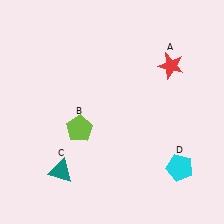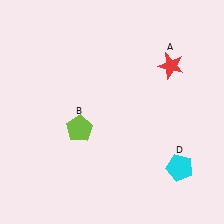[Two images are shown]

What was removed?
The teal triangle (C) was removed in Image 2.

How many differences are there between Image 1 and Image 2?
There is 1 difference between the two images.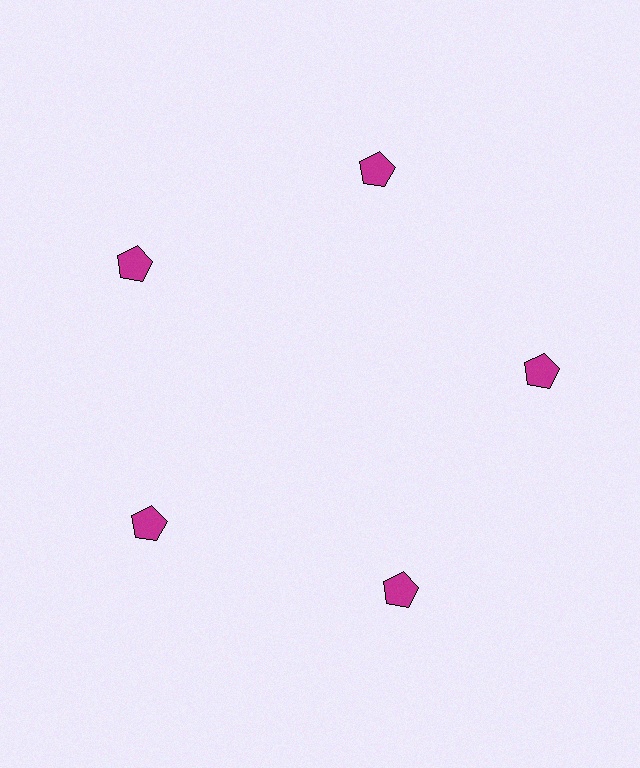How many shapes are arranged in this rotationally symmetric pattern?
There are 5 shapes, arranged in 5 groups of 1.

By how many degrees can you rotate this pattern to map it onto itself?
The pattern maps onto itself every 72 degrees of rotation.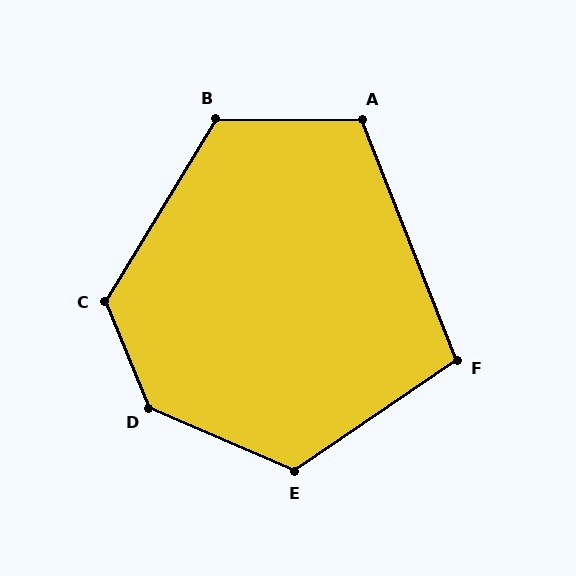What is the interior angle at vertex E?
Approximately 122 degrees (obtuse).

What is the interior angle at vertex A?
Approximately 112 degrees (obtuse).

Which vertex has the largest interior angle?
D, at approximately 136 degrees.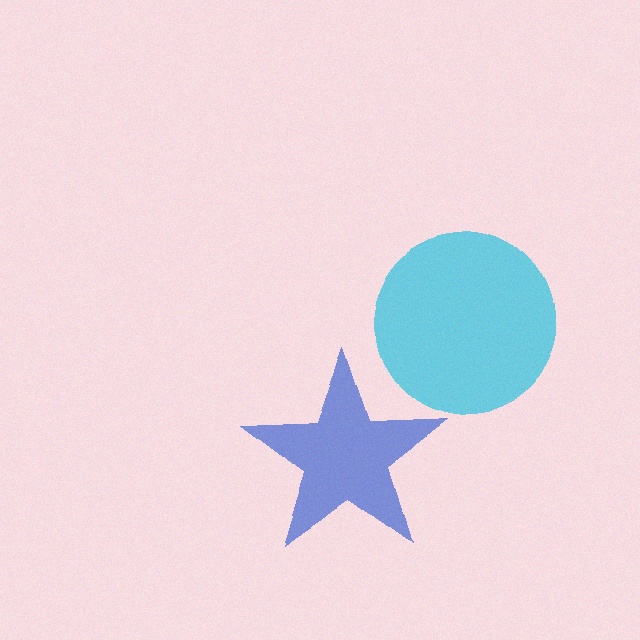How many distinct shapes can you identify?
There are 2 distinct shapes: a blue star, a cyan circle.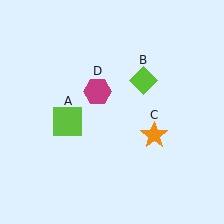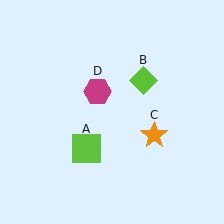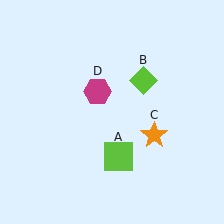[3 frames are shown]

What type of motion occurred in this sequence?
The lime square (object A) rotated counterclockwise around the center of the scene.